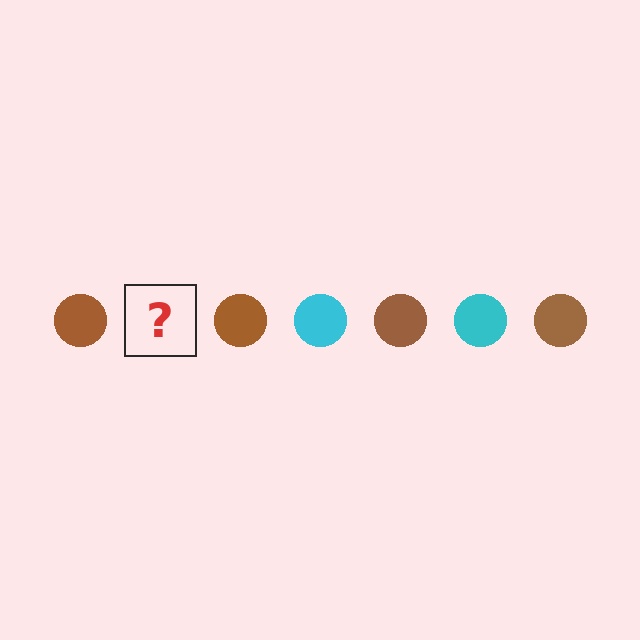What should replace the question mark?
The question mark should be replaced with a cyan circle.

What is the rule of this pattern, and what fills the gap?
The rule is that the pattern cycles through brown, cyan circles. The gap should be filled with a cyan circle.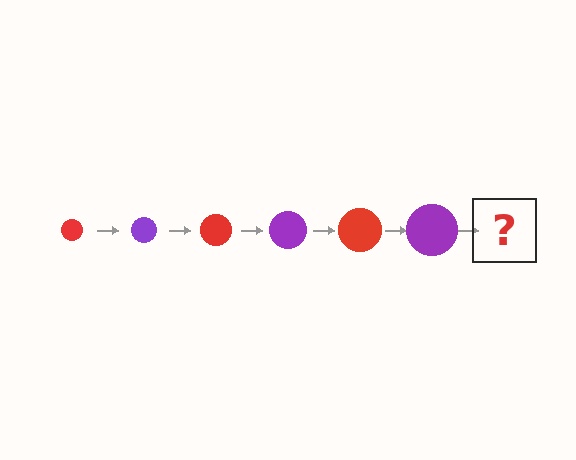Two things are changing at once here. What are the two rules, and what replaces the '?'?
The two rules are that the circle grows larger each step and the color cycles through red and purple. The '?' should be a red circle, larger than the previous one.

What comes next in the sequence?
The next element should be a red circle, larger than the previous one.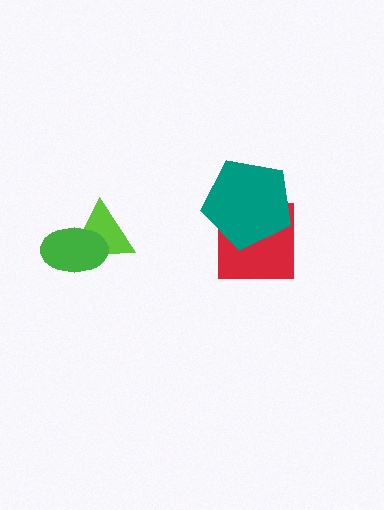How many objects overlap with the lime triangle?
1 object overlaps with the lime triangle.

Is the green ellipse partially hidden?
No, no other shape covers it.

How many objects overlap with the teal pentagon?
1 object overlaps with the teal pentagon.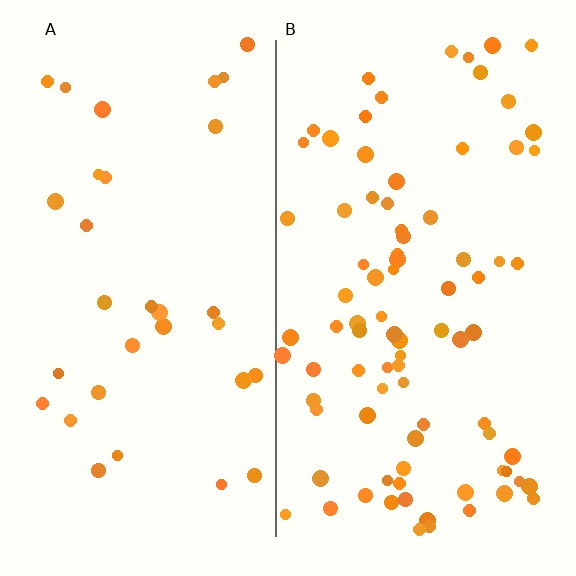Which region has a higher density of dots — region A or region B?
B (the right).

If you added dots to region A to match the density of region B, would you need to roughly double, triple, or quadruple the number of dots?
Approximately triple.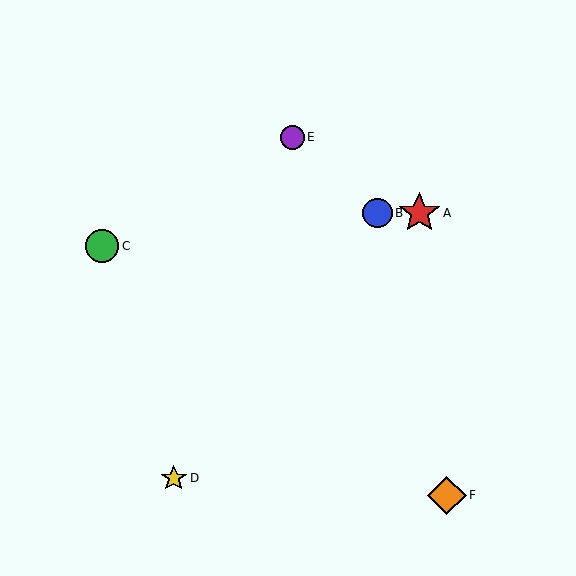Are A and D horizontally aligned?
No, A is at y≈213 and D is at y≈478.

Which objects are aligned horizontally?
Objects A, B are aligned horizontally.